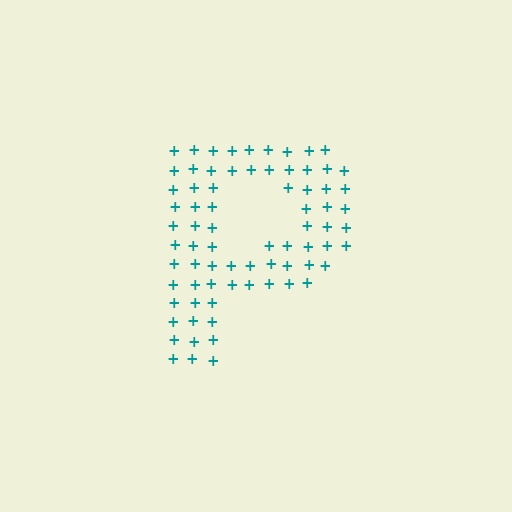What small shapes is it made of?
It is made of small plus signs.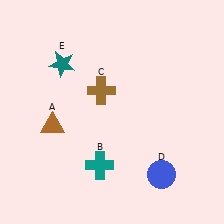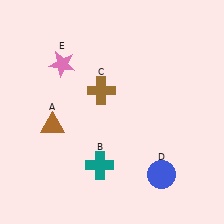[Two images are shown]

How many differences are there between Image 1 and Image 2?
There is 1 difference between the two images.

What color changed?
The star (E) changed from teal in Image 1 to pink in Image 2.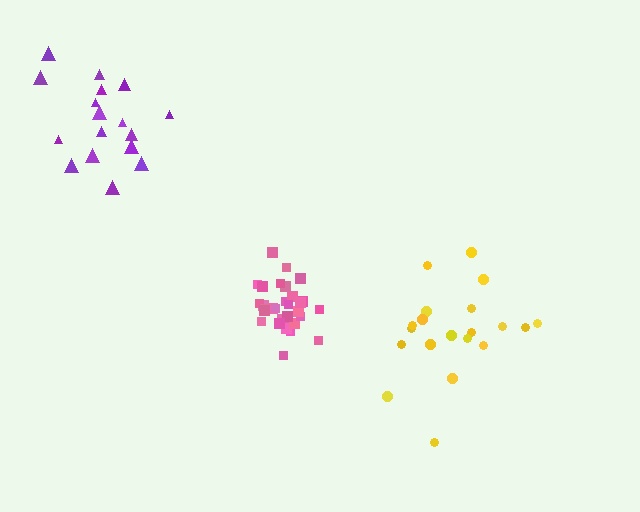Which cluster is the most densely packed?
Pink.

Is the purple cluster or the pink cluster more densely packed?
Pink.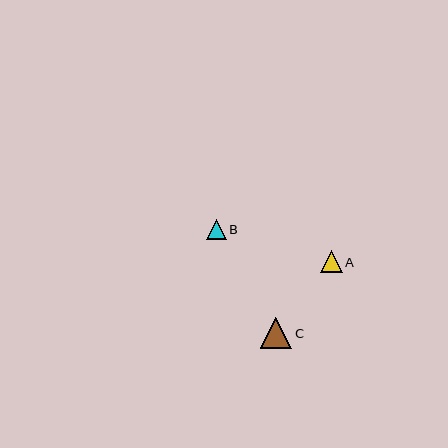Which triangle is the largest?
Triangle C is the largest with a size of approximately 31 pixels.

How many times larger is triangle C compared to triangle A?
Triangle C is approximately 1.4 times the size of triangle A.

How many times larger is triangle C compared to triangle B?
Triangle C is approximately 1.6 times the size of triangle B.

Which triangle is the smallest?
Triangle B is the smallest with a size of approximately 20 pixels.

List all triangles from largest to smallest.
From largest to smallest: C, A, B.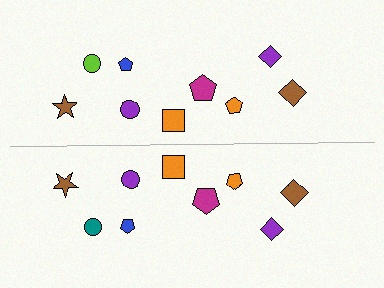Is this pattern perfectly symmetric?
No, the pattern is not perfectly symmetric. The teal circle on the bottom side breaks the symmetry — its mirror counterpart is lime.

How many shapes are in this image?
There are 18 shapes in this image.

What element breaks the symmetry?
The teal circle on the bottom side breaks the symmetry — its mirror counterpart is lime.